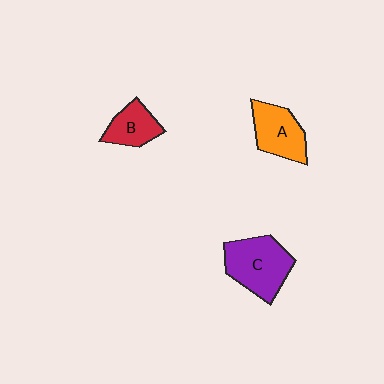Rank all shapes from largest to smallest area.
From largest to smallest: C (purple), A (orange), B (red).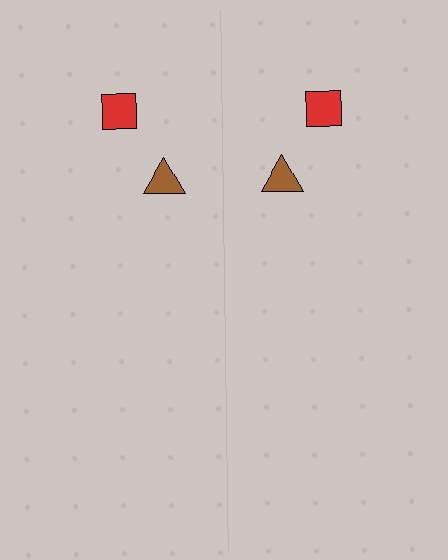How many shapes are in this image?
There are 4 shapes in this image.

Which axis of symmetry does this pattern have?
The pattern has a vertical axis of symmetry running through the center of the image.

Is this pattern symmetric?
Yes, this pattern has bilateral (reflection) symmetry.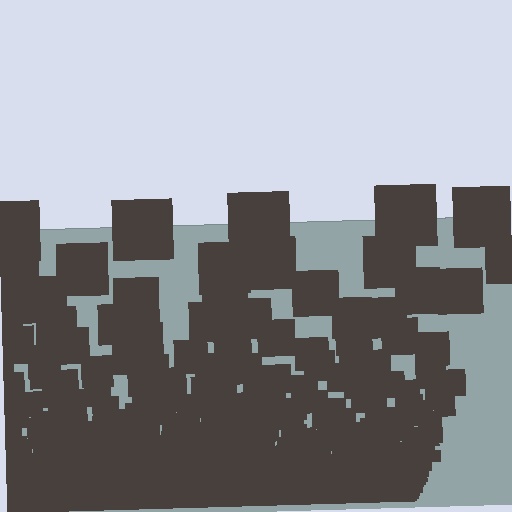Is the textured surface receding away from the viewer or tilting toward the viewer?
The surface appears to tilt toward the viewer. Texture elements get larger and sparser toward the top.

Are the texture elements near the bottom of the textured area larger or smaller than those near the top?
Smaller. The gradient is inverted — elements near the bottom are smaller and denser.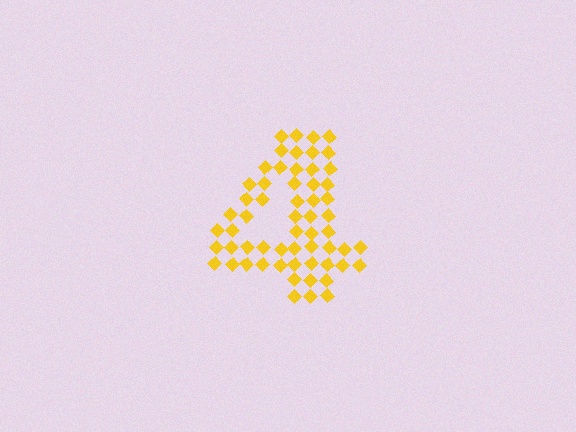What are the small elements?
The small elements are diamonds.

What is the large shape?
The large shape is the digit 4.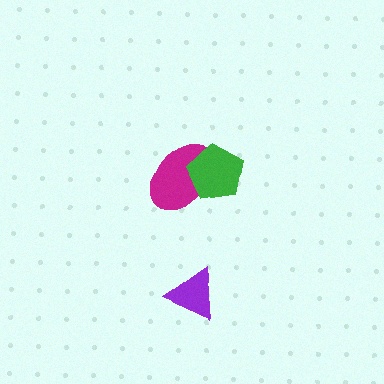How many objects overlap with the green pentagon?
1 object overlaps with the green pentagon.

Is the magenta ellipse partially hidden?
Yes, it is partially covered by another shape.